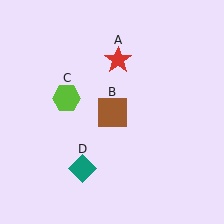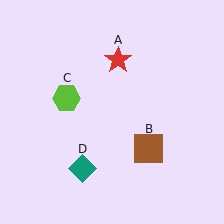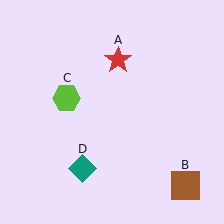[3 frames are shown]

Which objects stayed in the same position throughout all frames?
Red star (object A) and lime hexagon (object C) and teal diamond (object D) remained stationary.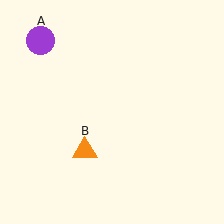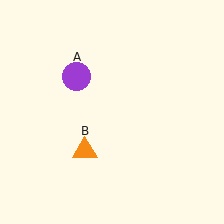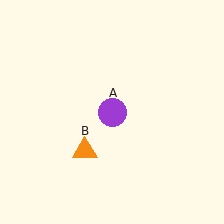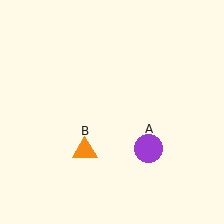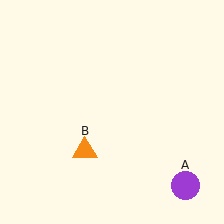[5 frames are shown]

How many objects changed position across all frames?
1 object changed position: purple circle (object A).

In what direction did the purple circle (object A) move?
The purple circle (object A) moved down and to the right.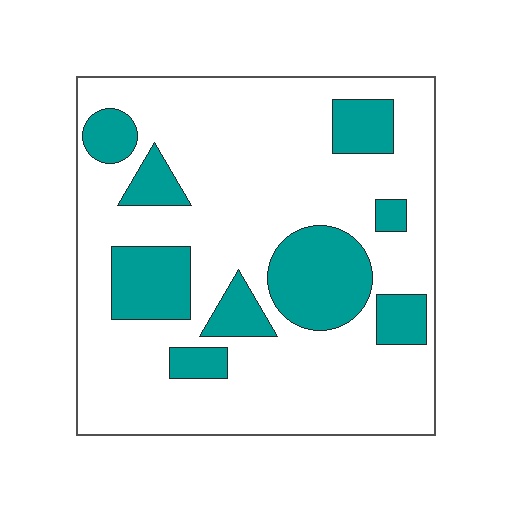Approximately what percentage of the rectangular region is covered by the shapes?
Approximately 25%.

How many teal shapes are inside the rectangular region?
9.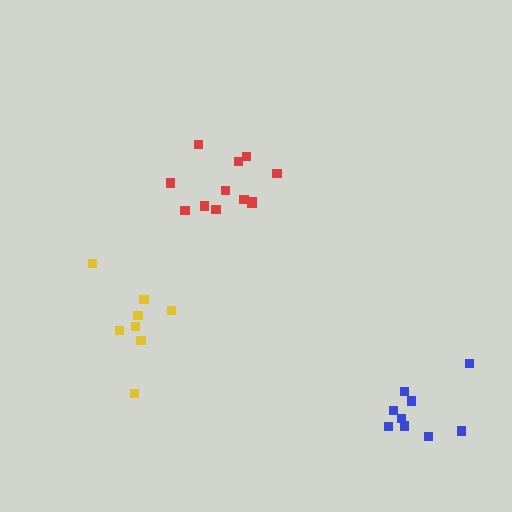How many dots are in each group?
Group 1: 12 dots, Group 2: 8 dots, Group 3: 9 dots (29 total).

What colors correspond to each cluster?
The clusters are colored: red, yellow, blue.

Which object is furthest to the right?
The blue cluster is rightmost.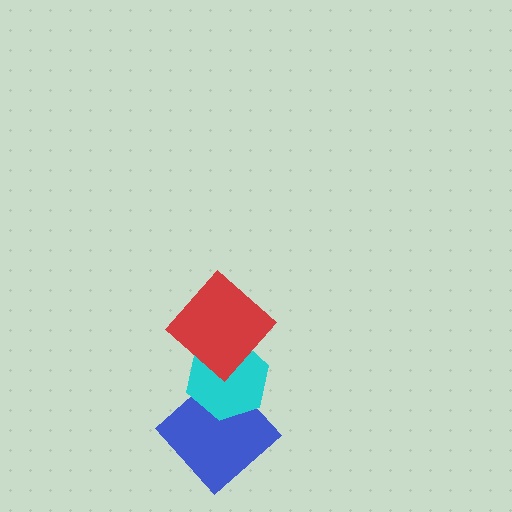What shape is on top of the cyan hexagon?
The red diamond is on top of the cyan hexagon.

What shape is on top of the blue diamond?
The cyan hexagon is on top of the blue diamond.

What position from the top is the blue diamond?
The blue diamond is 3rd from the top.